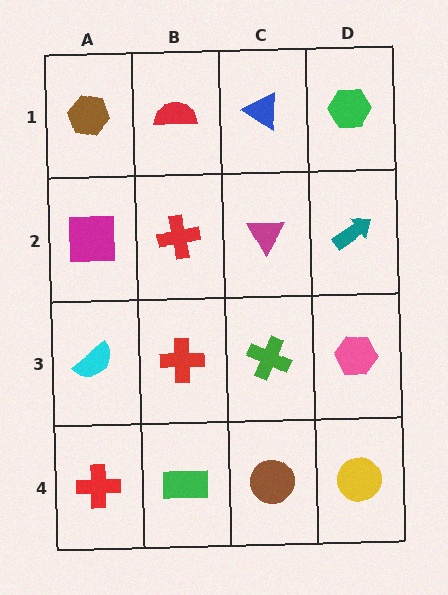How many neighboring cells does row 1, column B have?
3.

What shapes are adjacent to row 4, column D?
A pink hexagon (row 3, column D), a brown circle (row 4, column C).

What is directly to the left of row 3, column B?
A cyan semicircle.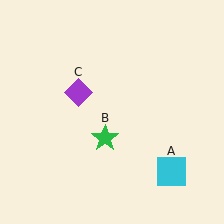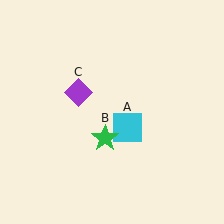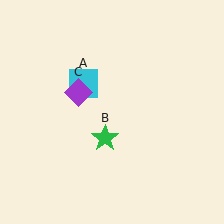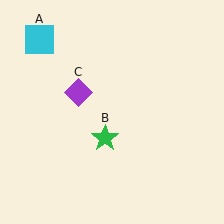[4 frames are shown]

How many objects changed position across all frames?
1 object changed position: cyan square (object A).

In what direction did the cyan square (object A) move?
The cyan square (object A) moved up and to the left.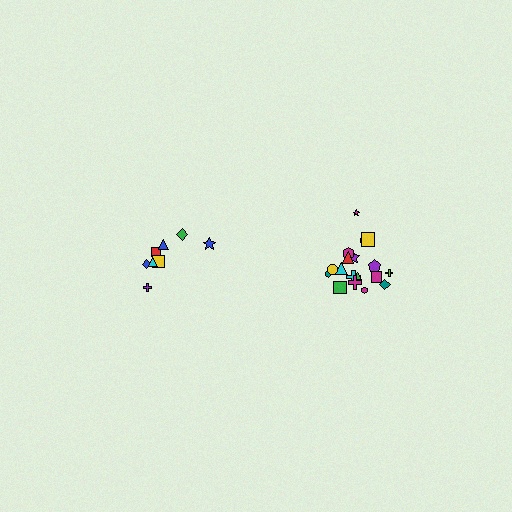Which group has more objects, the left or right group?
The right group.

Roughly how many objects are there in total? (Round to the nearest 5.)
Roughly 25 objects in total.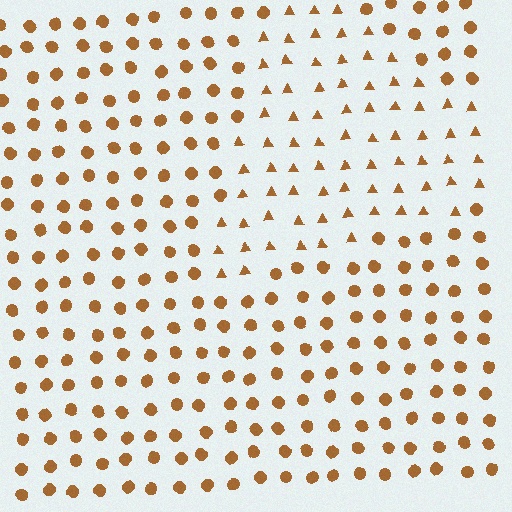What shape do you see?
I see a triangle.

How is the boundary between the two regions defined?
The boundary is defined by a change in element shape: triangles inside vs. circles outside. All elements share the same color and spacing.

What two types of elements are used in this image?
The image uses triangles inside the triangle region and circles outside it.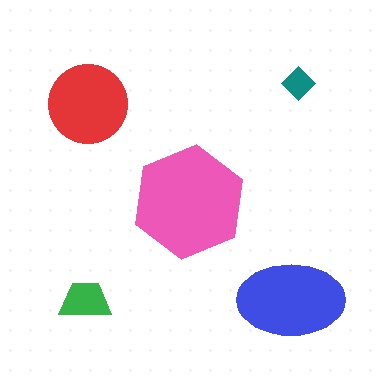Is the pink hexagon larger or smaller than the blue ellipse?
Larger.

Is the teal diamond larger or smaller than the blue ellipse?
Smaller.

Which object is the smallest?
The teal diamond.